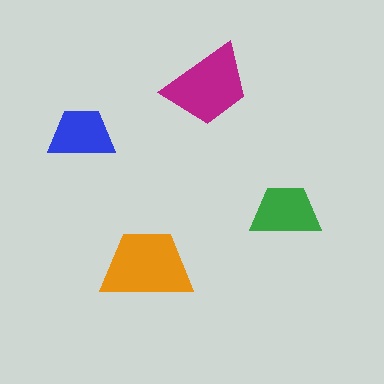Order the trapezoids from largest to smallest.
the orange one, the magenta one, the green one, the blue one.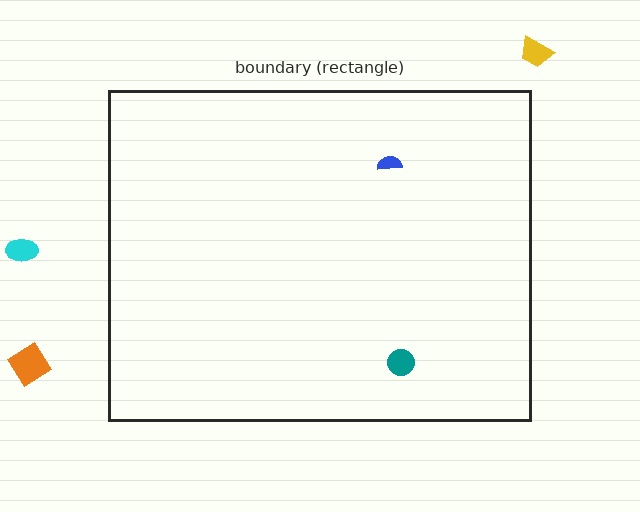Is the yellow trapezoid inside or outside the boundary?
Outside.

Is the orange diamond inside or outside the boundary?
Outside.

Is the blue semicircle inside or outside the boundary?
Inside.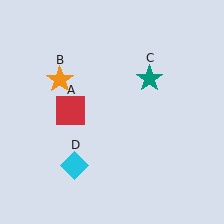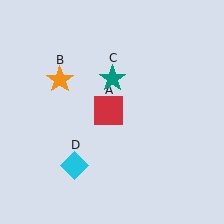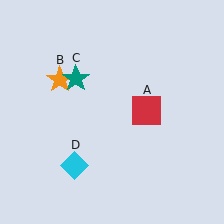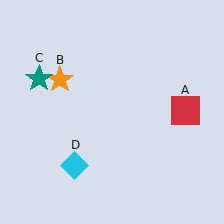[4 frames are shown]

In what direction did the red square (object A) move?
The red square (object A) moved right.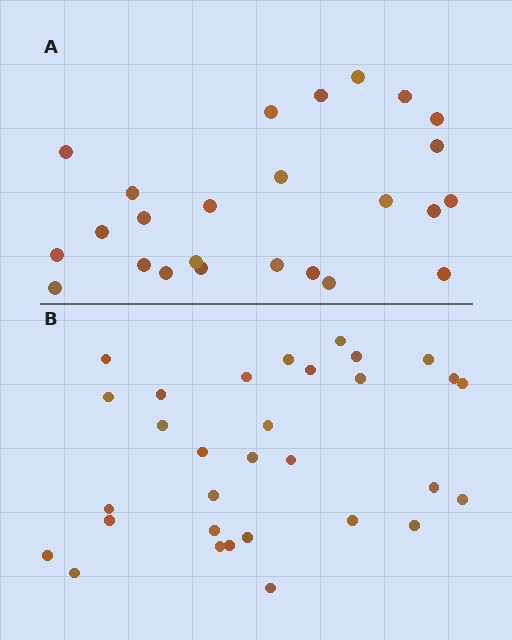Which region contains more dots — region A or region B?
Region B (the bottom region) has more dots.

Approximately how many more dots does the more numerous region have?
Region B has about 6 more dots than region A.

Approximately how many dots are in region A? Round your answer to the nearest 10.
About 20 dots. (The exact count is 25, which rounds to 20.)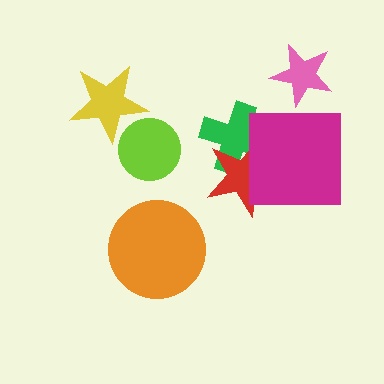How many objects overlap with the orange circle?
0 objects overlap with the orange circle.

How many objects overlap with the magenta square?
2 objects overlap with the magenta square.